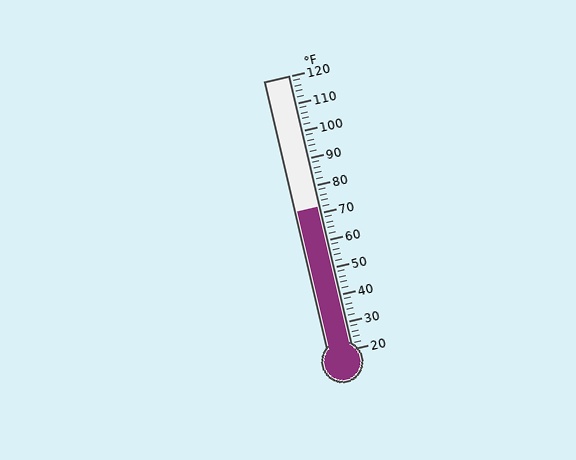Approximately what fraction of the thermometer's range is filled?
The thermometer is filled to approximately 50% of its range.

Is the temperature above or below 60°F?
The temperature is above 60°F.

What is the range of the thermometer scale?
The thermometer scale ranges from 20°F to 120°F.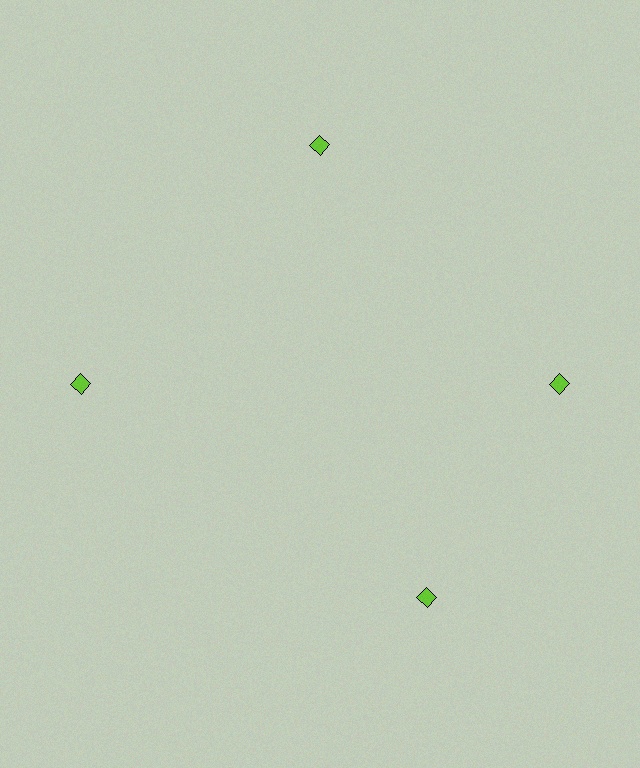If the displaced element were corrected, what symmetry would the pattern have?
It would have 4-fold rotational symmetry — the pattern would map onto itself every 90 degrees.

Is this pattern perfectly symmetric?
No. The 4 lime diamonds are arranged in a ring, but one element near the 6 o'clock position is rotated out of alignment along the ring, breaking the 4-fold rotational symmetry.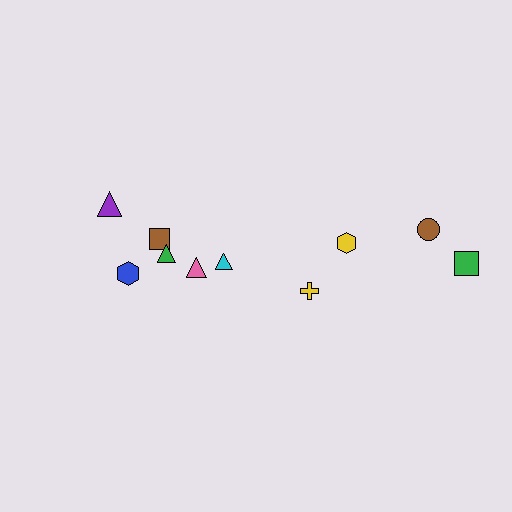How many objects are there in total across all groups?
There are 10 objects.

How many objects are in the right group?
There are 4 objects.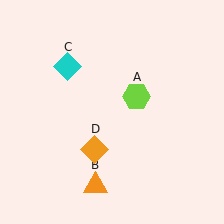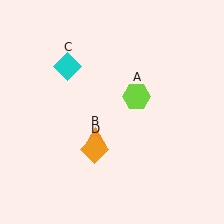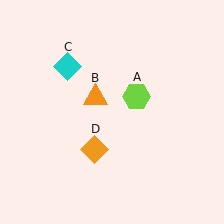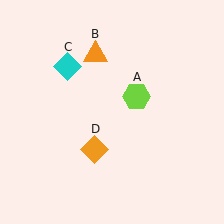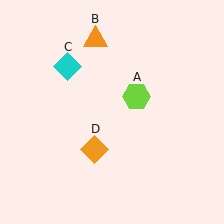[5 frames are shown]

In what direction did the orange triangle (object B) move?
The orange triangle (object B) moved up.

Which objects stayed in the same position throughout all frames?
Lime hexagon (object A) and cyan diamond (object C) and orange diamond (object D) remained stationary.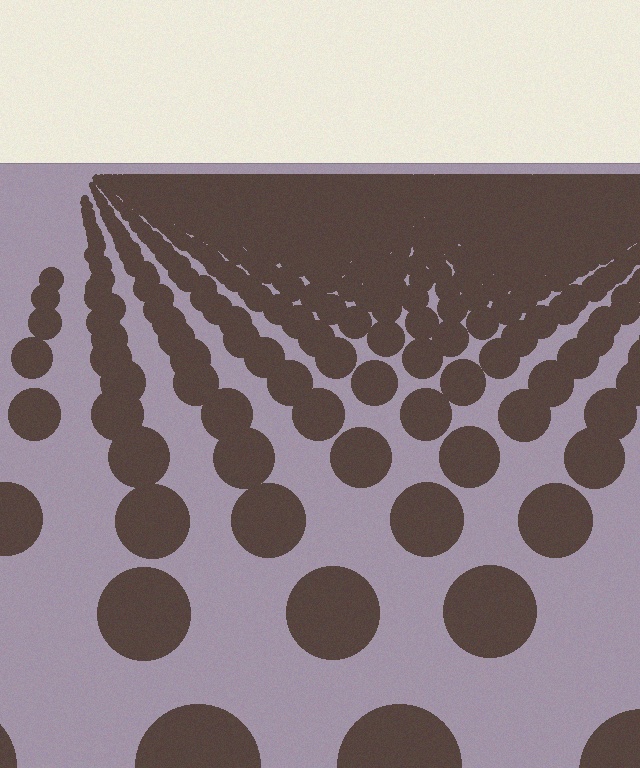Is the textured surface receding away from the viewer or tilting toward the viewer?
The surface is receding away from the viewer. Texture elements get smaller and denser toward the top.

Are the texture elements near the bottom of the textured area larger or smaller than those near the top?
Larger. Near the bottom, elements are closer to the viewer and appear at a bigger on-screen size.